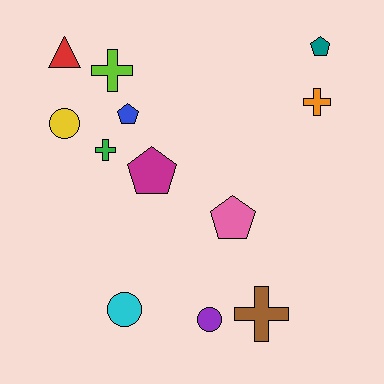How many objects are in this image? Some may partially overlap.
There are 12 objects.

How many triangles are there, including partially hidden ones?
There is 1 triangle.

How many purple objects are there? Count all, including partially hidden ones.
There is 1 purple object.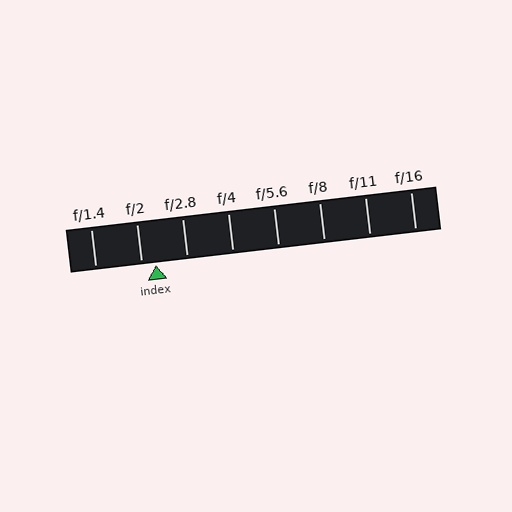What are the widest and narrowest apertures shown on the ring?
The widest aperture shown is f/1.4 and the narrowest is f/16.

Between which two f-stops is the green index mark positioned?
The index mark is between f/2 and f/2.8.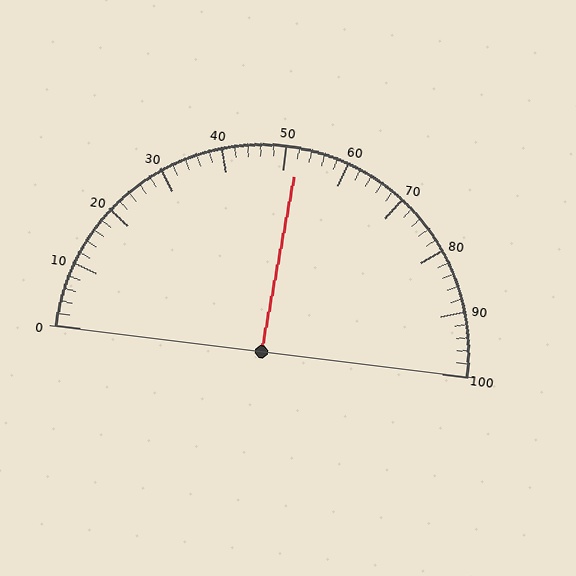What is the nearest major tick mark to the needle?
The nearest major tick mark is 50.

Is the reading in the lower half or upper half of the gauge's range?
The reading is in the upper half of the range (0 to 100).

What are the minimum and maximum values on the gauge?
The gauge ranges from 0 to 100.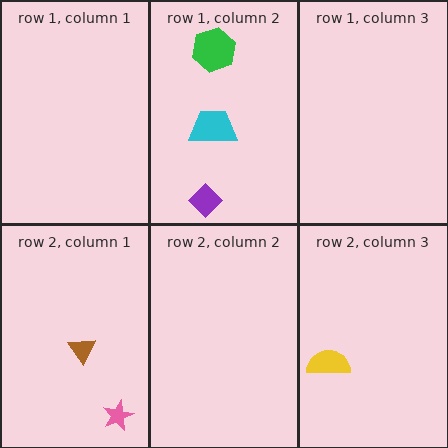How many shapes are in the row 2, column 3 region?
1.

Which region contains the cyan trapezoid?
The row 1, column 2 region.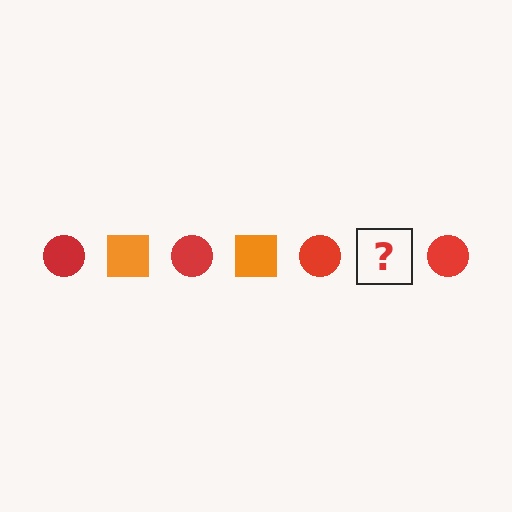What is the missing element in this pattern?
The missing element is an orange square.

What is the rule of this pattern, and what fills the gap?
The rule is that the pattern alternates between red circle and orange square. The gap should be filled with an orange square.